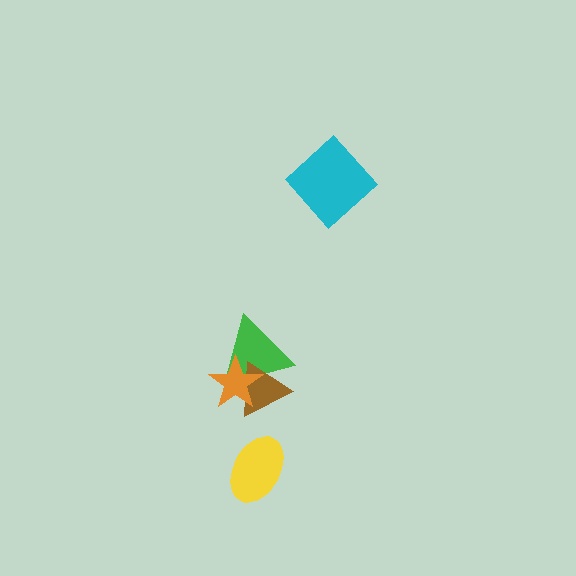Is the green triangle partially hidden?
Yes, it is partially covered by another shape.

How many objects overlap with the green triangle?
2 objects overlap with the green triangle.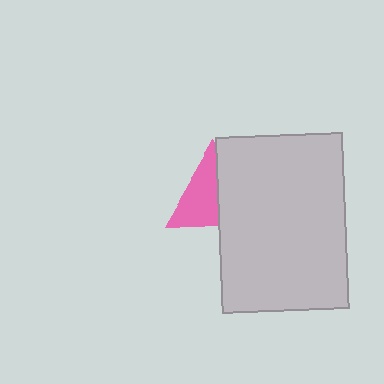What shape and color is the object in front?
The object in front is a light gray rectangle.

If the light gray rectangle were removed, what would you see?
You would see the complete pink triangle.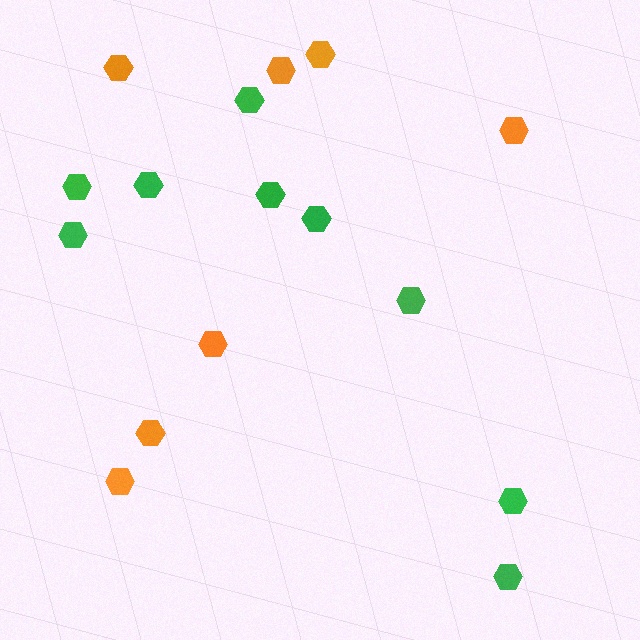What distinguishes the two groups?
There are 2 groups: one group of orange hexagons (7) and one group of green hexagons (9).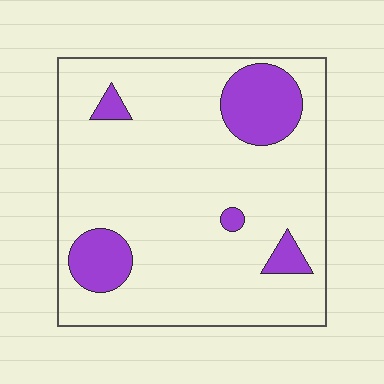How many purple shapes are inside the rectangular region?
5.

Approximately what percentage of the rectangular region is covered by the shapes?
Approximately 15%.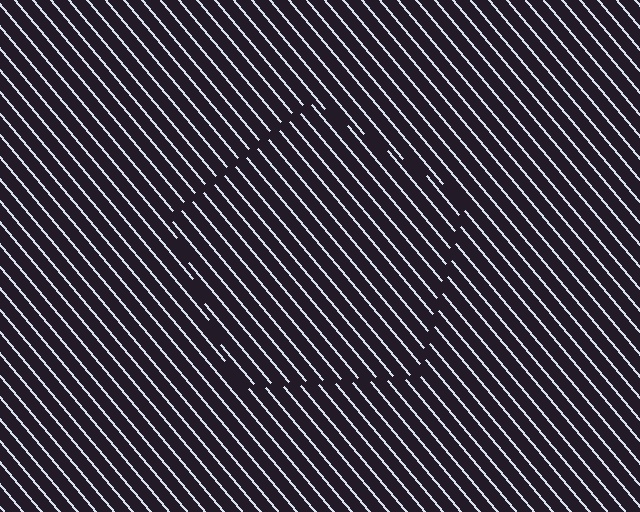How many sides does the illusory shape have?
5 sides — the line-ends trace a pentagon.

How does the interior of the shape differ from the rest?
The interior of the shape contains the same grating, shifted by half a period — the contour is defined by the phase discontinuity where line-ends from the inner and outer gratings abut.